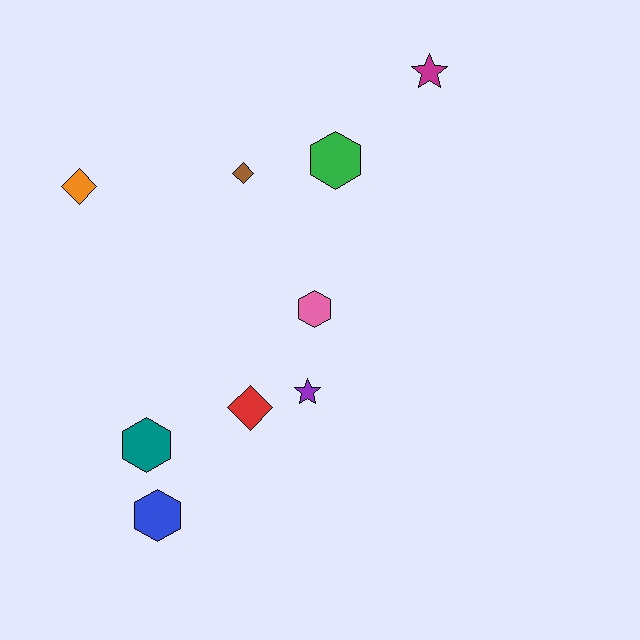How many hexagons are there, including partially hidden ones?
There are 4 hexagons.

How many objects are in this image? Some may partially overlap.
There are 9 objects.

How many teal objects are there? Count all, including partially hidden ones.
There is 1 teal object.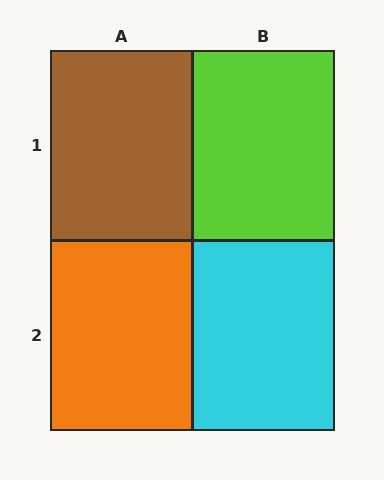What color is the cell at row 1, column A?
Brown.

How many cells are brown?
1 cell is brown.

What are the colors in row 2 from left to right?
Orange, cyan.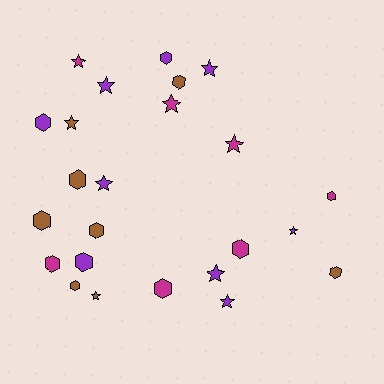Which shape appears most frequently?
Hexagon, with 13 objects.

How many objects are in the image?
There are 24 objects.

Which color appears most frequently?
Purple, with 9 objects.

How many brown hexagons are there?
There are 6 brown hexagons.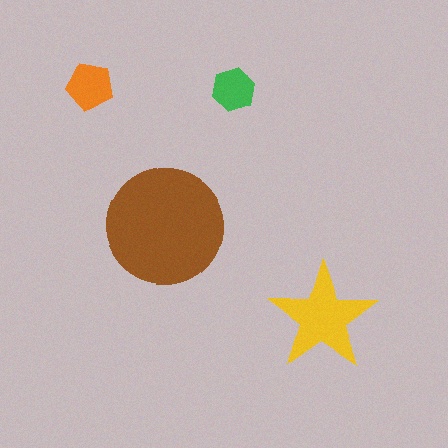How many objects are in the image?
There are 4 objects in the image.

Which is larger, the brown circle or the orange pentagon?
The brown circle.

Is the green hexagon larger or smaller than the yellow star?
Smaller.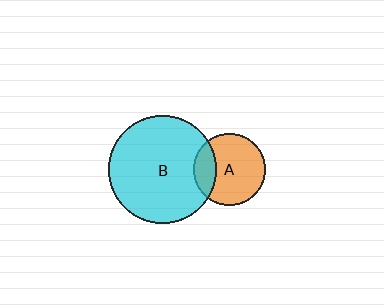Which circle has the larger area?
Circle B (cyan).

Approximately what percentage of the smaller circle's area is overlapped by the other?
Approximately 25%.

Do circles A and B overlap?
Yes.